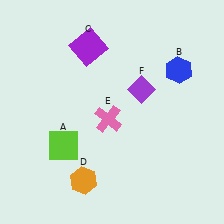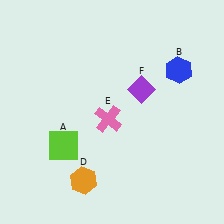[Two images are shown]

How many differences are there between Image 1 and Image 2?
There is 1 difference between the two images.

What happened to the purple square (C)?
The purple square (C) was removed in Image 2. It was in the top-left area of Image 1.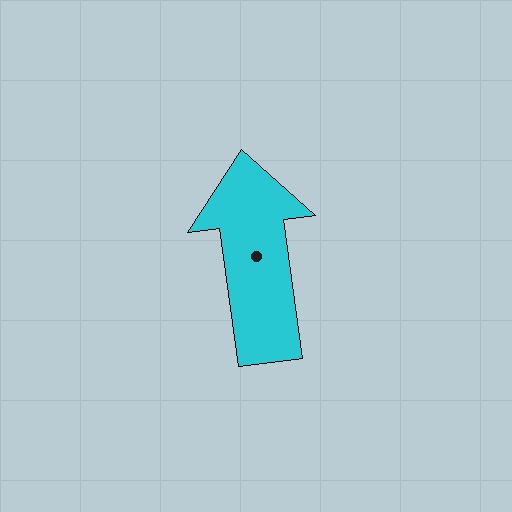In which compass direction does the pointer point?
North.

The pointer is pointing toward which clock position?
Roughly 12 o'clock.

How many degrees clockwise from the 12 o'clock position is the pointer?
Approximately 352 degrees.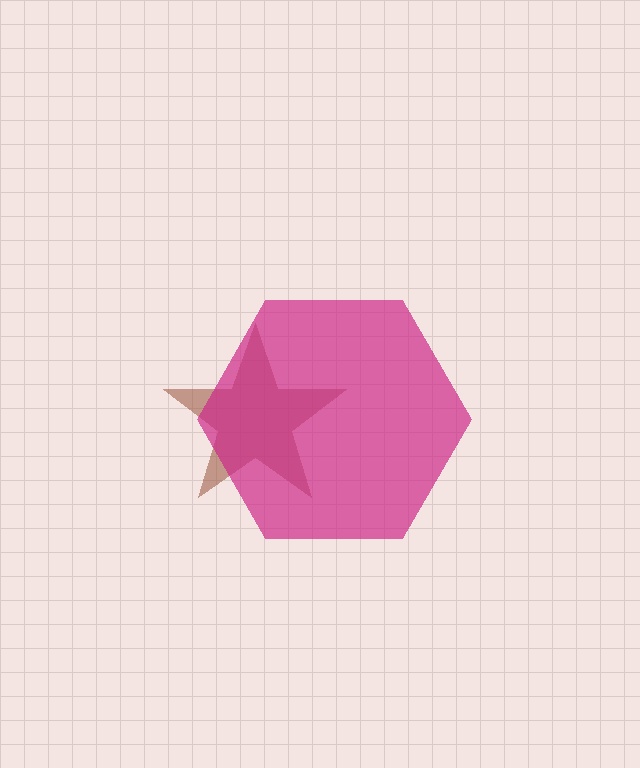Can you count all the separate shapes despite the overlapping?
Yes, there are 2 separate shapes.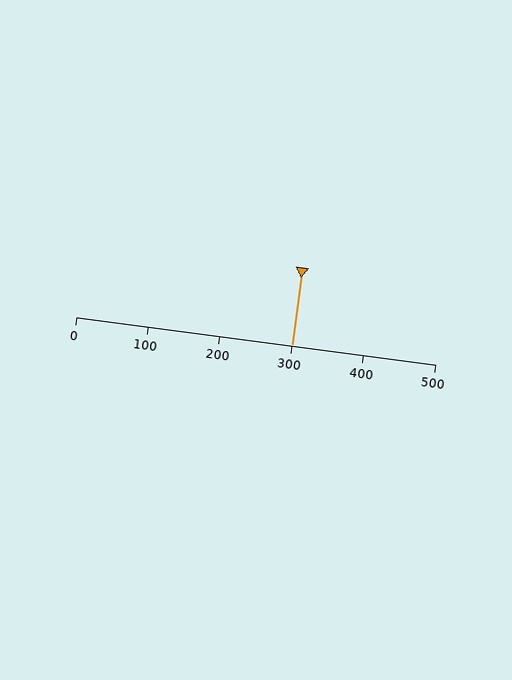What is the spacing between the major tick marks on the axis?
The major ticks are spaced 100 apart.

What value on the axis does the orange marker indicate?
The marker indicates approximately 300.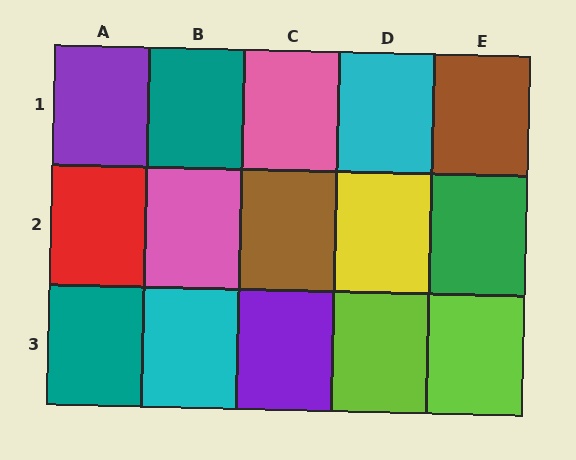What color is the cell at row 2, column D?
Yellow.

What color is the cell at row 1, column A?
Purple.